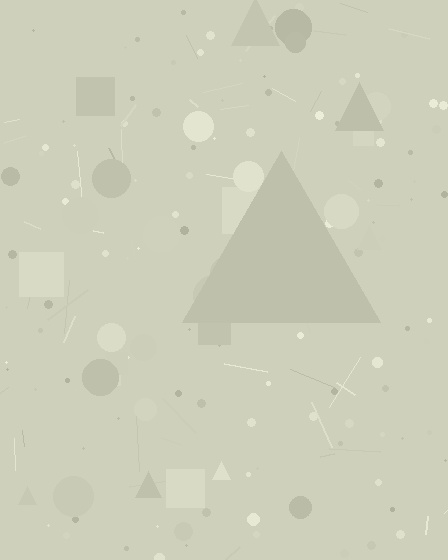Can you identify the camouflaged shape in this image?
The camouflaged shape is a triangle.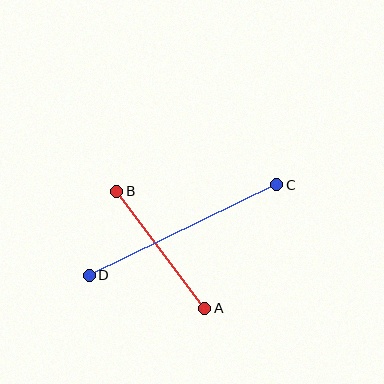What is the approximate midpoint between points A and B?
The midpoint is at approximately (161, 250) pixels.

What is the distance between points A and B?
The distance is approximately 147 pixels.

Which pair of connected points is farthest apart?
Points C and D are farthest apart.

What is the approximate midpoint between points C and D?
The midpoint is at approximately (183, 230) pixels.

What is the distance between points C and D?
The distance is approximately 208 pixels.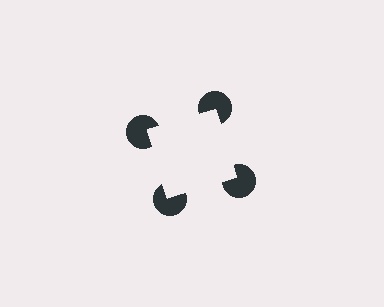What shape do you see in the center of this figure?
An illusory square — its edges are inferred from the aligned wedge cuts in the pac-man discs, not physically drawn.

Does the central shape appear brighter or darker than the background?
It typically appears slightly brighter than the background, even though no actual brightness change is drawn.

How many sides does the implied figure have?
4 sides.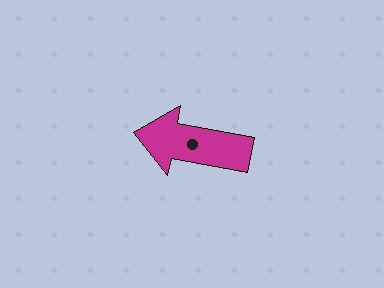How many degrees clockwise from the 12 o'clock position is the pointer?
Approximately 281 degrees.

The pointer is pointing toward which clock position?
Roughly 9 o'clock.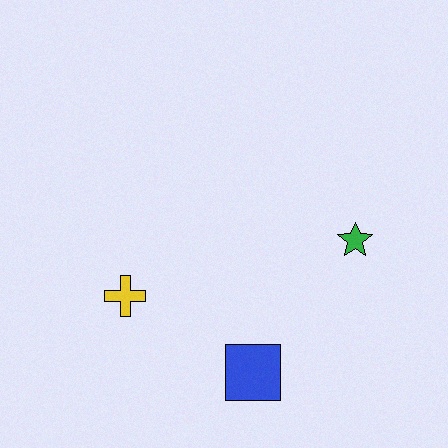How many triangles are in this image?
There are no triangles.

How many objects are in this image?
There are 3 objects.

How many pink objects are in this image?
There are no pink objects.